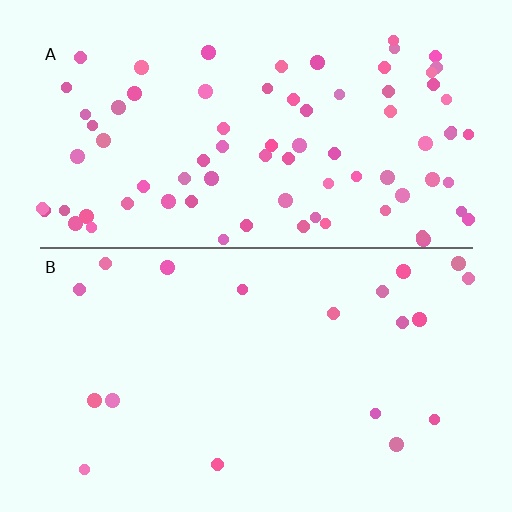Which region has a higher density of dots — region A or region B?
A (the top).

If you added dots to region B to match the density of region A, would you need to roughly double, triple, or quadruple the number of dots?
Approximately quadruple.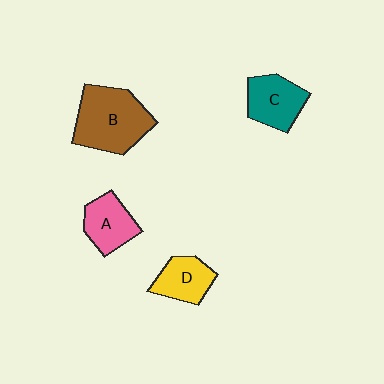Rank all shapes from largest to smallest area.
From largest to smallest: B (brown), C (teal), A (pink), D (yellow).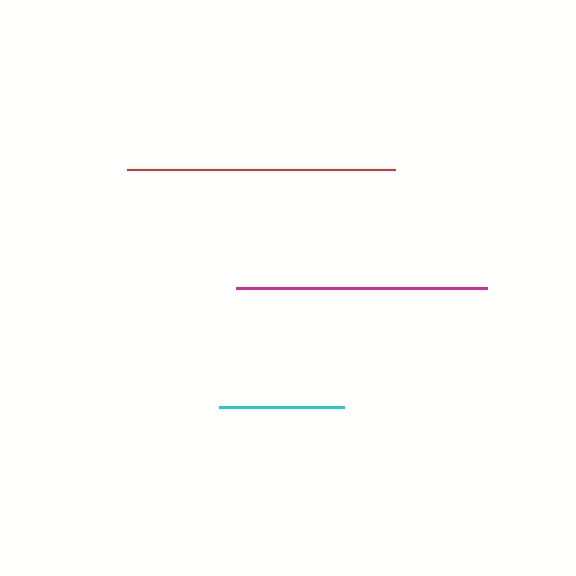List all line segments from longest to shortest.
From longest to shortest: red, magenta, cyan.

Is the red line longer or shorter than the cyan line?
The red line is longer than the cyan line.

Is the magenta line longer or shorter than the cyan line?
The magenta line is longer than the cyan line.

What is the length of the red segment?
The red segment is approximately 269 pixels long.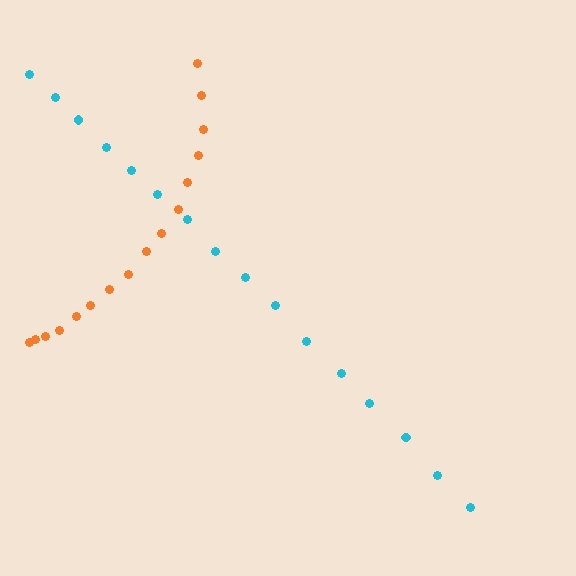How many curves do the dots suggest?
There are 2 distinct paths.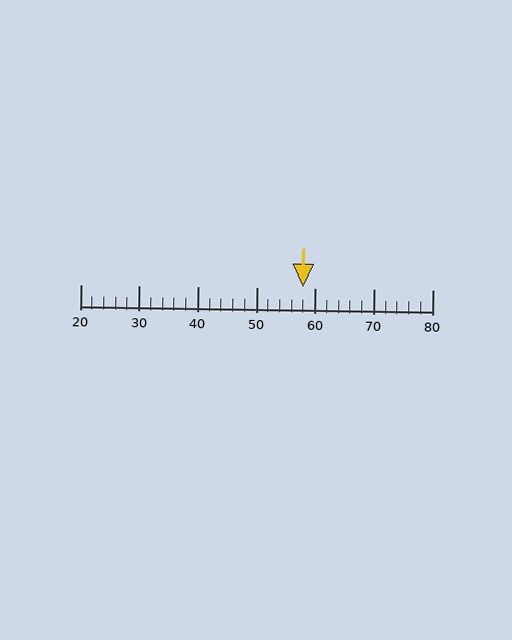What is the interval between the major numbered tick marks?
The major tick marks are spaced 10 units apart.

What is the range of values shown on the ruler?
The ruler shows values from 20 to 80.